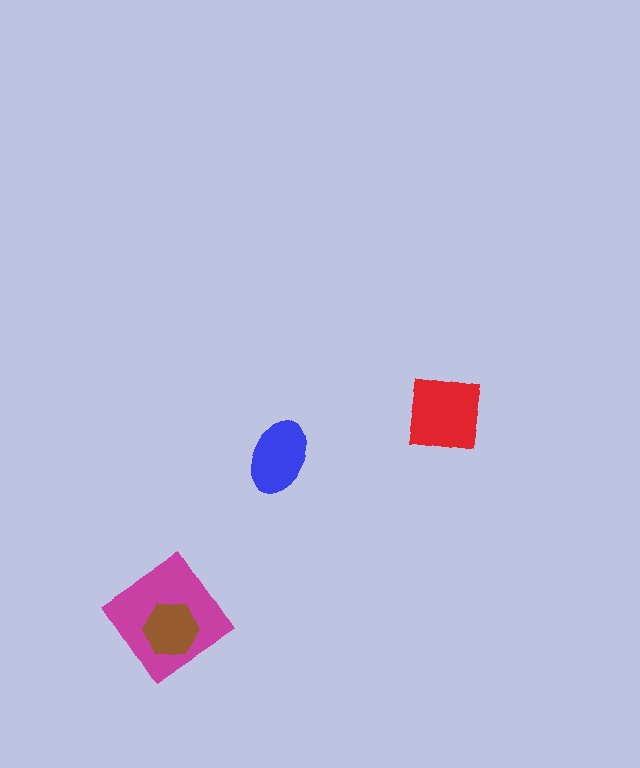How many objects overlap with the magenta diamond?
1 object overlaps with the magenta diamond.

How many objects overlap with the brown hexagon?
1 object overlaps with the brown hexagon.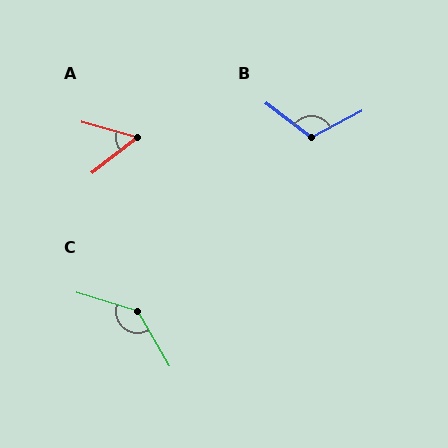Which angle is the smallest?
A, at approximately 54 degrees.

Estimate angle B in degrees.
Approximately 116 degrees.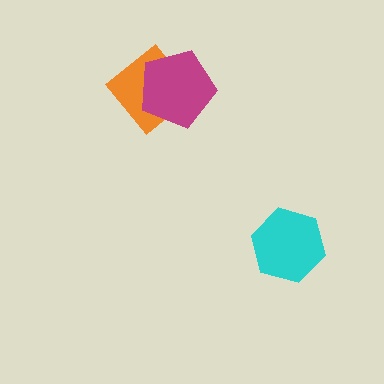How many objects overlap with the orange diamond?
1 object overlaps with the orange diamond.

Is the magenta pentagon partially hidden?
No, no other shape covers it.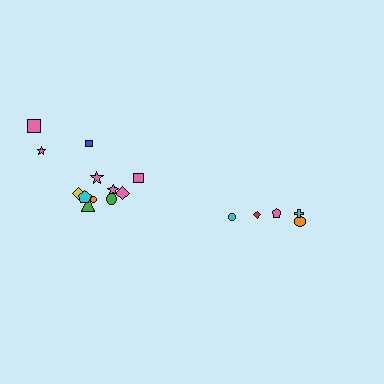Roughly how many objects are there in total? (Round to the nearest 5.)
Roughly 15 objects in total.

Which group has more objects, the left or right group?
The left group.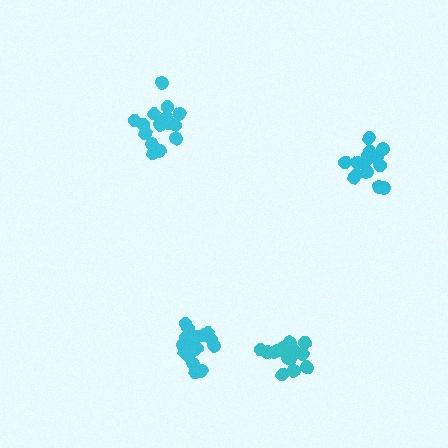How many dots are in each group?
Group 1: 15 dots, Group 2: 16 dots, Group 3: 18 dots, Group 4: 18 dots (67 total).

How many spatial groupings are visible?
There are 4 spatial groupings.